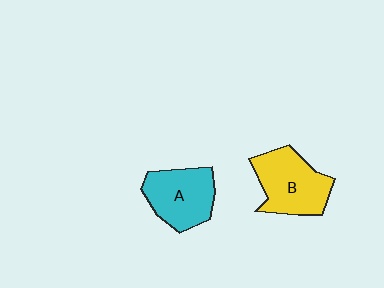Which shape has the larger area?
Shape B (yellow).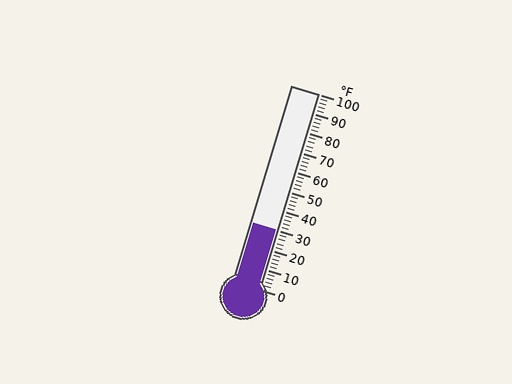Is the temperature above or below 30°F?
The temperature is at 30°F.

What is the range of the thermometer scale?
The thermometer scale ranges from 0°F to 100°F.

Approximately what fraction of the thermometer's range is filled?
The thermometer is filled to approximately 30% of its range.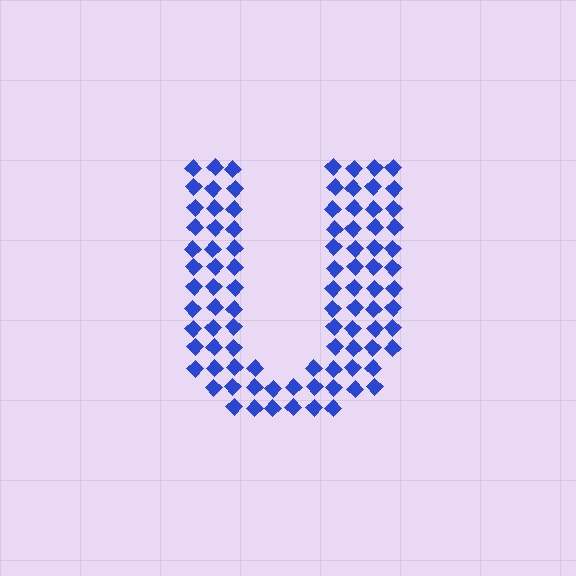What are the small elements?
The small elements are diamonds.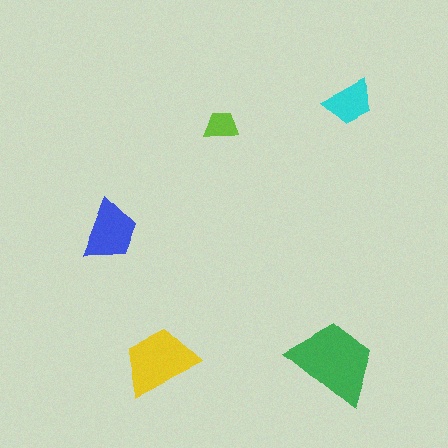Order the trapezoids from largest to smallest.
the green one, the yellow one, the blue one, the cyan one, the lime one.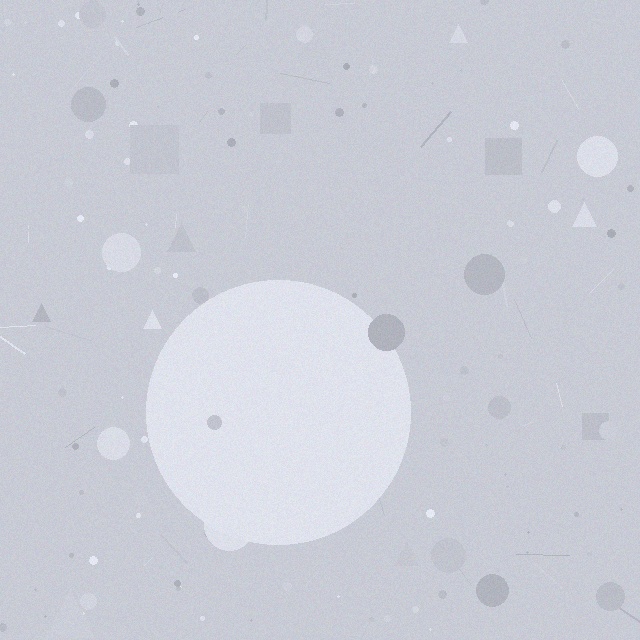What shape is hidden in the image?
A circle is hidden in the image.